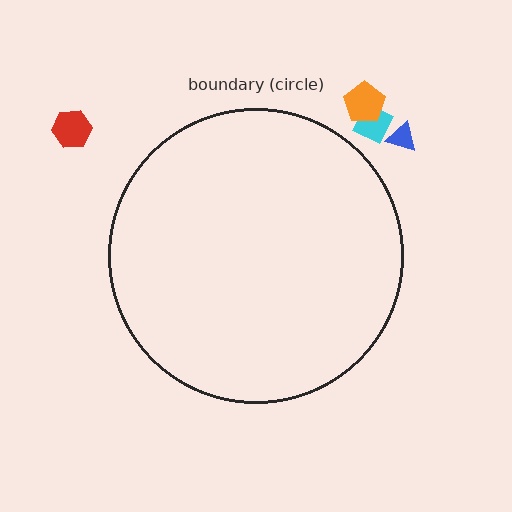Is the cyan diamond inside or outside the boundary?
Outside.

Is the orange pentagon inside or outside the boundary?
Outside.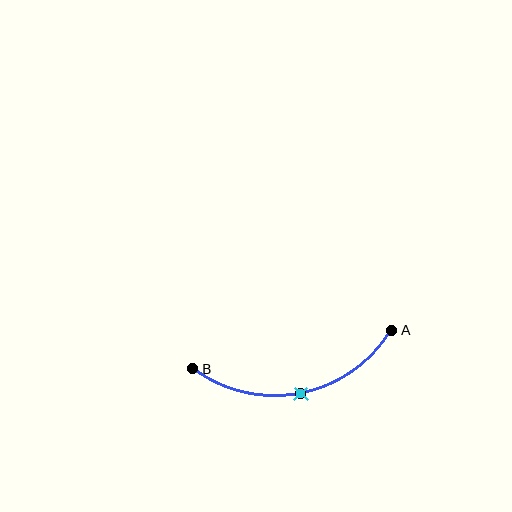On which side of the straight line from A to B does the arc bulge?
The arc bulges below the straight line connecting A and B.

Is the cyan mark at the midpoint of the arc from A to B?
Yes. The cyan mark lies on the arc at equal arc-length from both A and B — it is the arc midpoint.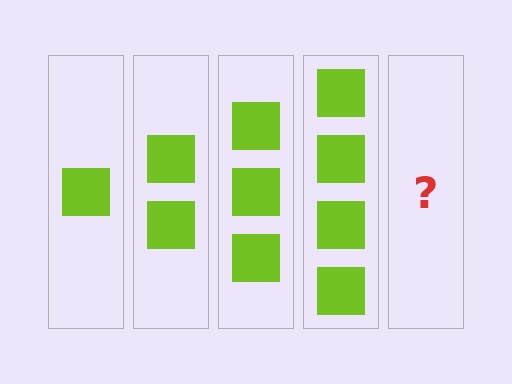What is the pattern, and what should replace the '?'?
The pattern is that each step adds one more square. The '?' should be 5 squares.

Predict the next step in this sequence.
The next step is 5 squares.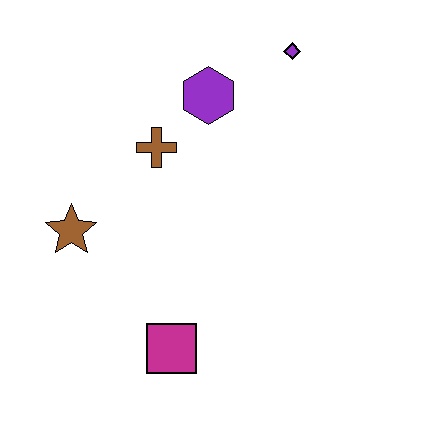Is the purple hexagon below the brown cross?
No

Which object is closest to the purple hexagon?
The brown cross is closest to the purple hexagon.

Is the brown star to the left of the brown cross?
Yes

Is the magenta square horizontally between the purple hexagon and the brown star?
Yes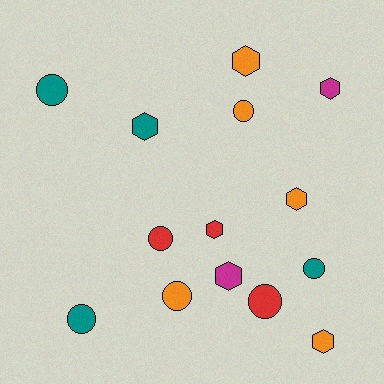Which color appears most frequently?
Orange, with 5 objects.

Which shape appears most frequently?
Hexagon, with 7 objects.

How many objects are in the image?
There are 14 objects.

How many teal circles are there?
There are 3 teal circles.